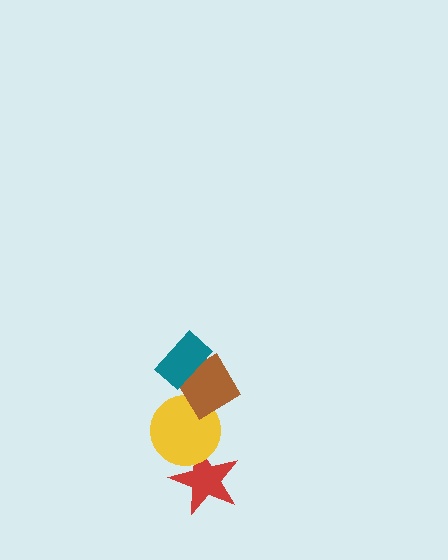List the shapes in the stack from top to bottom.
From top to bottom: the teal rectangle, the brown diamond, the yellow circle, the red star.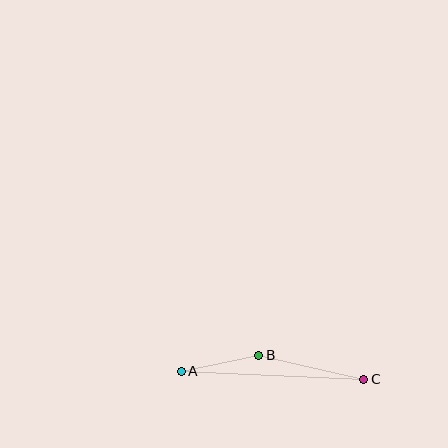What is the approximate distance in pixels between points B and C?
The distance between B and C is approximately 107 pixels.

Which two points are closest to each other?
Points A and B are closest to each other.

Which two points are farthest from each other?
Points A and C are farthest from each other.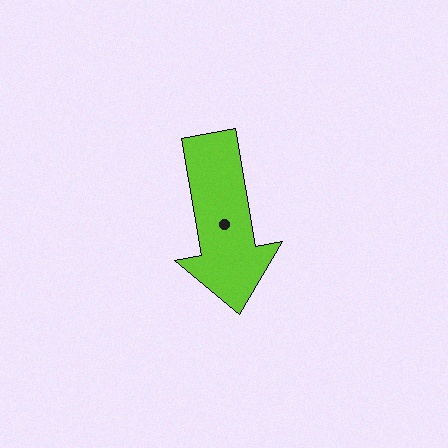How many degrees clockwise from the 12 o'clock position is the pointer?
Approximately 170 degrees.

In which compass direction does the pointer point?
South.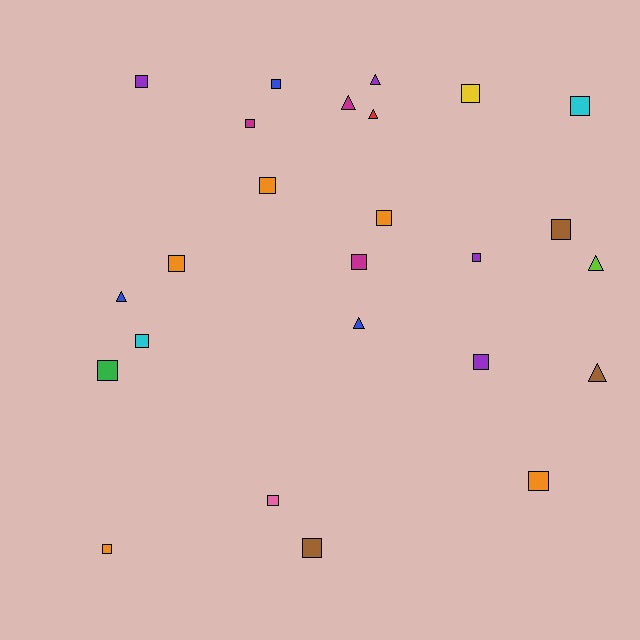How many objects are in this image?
There are 25 objects.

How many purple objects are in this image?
There are 4 purple objects.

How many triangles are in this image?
There are 7 triangles.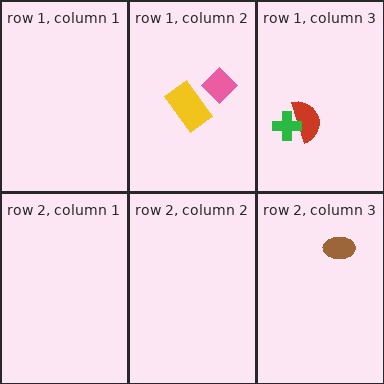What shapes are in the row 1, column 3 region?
The red semicircle, the green cross.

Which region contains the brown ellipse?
The row 2, column 3 region.